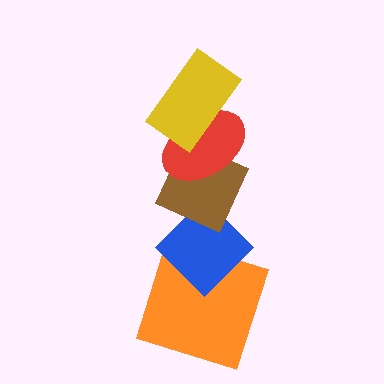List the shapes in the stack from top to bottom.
From top to bottom: the yellow rectangle, the red ellipse, the brown diamond, the blue diamond, the orange square.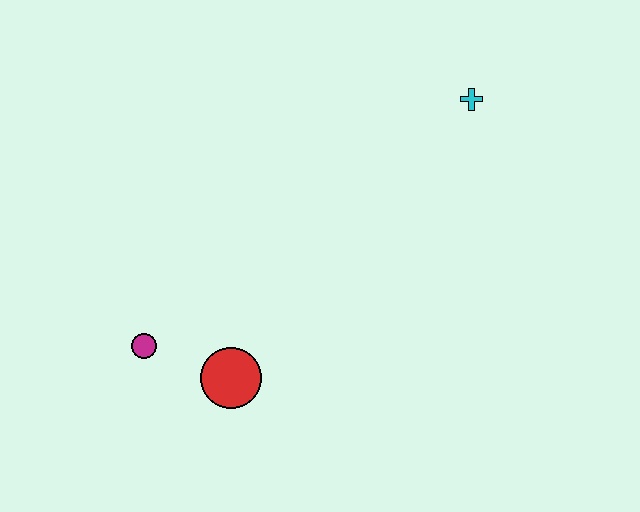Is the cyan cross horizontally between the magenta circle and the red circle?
No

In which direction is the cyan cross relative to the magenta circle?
The cyan cross is to the right of the magenta circle.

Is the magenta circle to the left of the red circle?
Yes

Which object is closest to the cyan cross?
The red circle is closest to the cyan cross.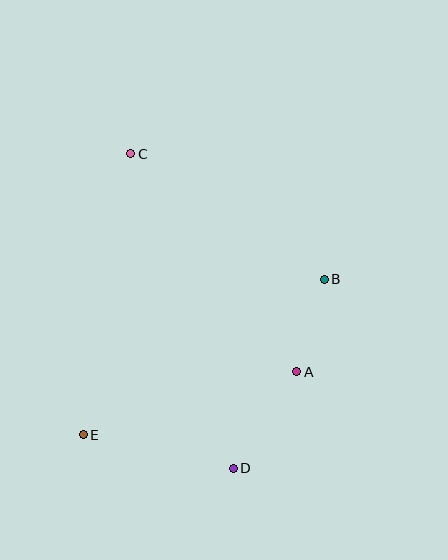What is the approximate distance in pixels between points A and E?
The distance between A and E is approximately 222 pixels.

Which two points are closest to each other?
Points A and B are closest to each other.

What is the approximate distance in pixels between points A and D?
The distance between A and D is approximately 115 pixels.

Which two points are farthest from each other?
Points C and D are farthest from each other.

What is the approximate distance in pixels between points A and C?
The distance between A and C is approximately 274 pixels.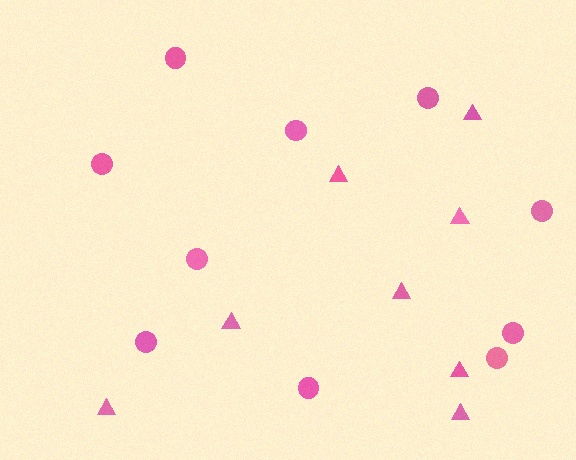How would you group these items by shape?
There are 2 groups: one group of triangles (8) and one group of circles (10).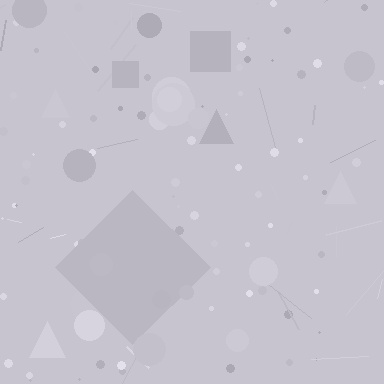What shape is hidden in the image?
A diamond is hidden in the image.